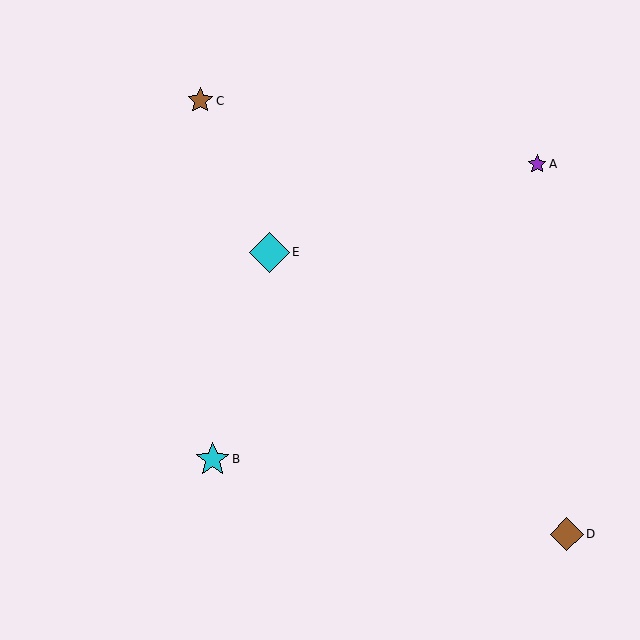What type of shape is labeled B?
Shape B is a cyan star.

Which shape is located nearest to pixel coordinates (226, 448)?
The cyan star (labeled B) at (213, 459) is nearest to that location.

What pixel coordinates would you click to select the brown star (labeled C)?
Click at (200, 101) to select the brown star C.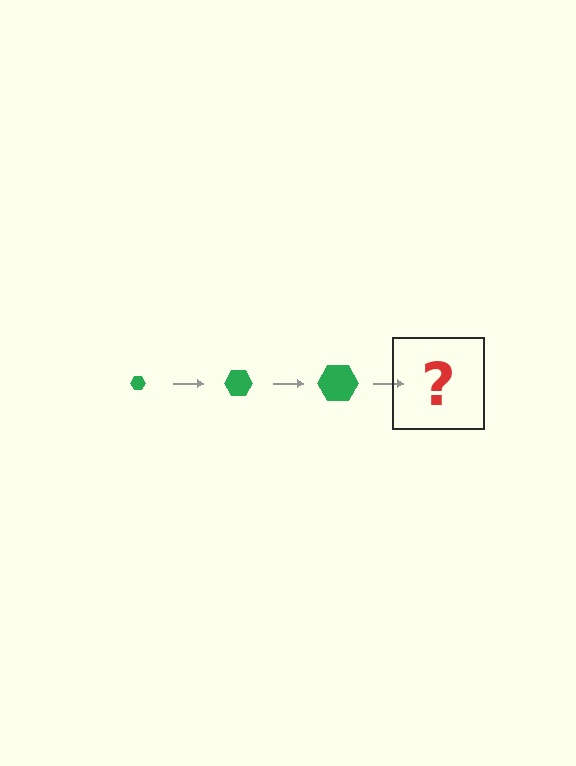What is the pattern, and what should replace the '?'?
The pattern is that the hexagon gets progressively larger each step. The '?' should be a green hexagon, larger than the previous one.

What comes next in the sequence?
The next element should be a green hexagon, larger than the previous one.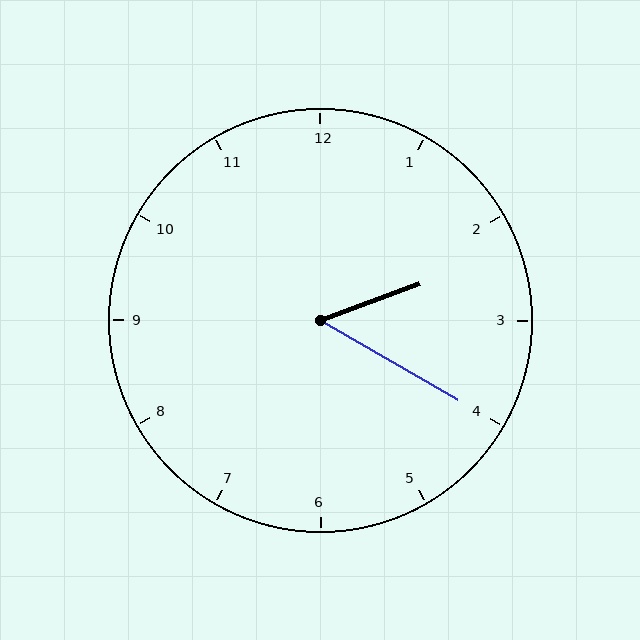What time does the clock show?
2:20.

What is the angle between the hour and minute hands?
Approximately 50 degrees.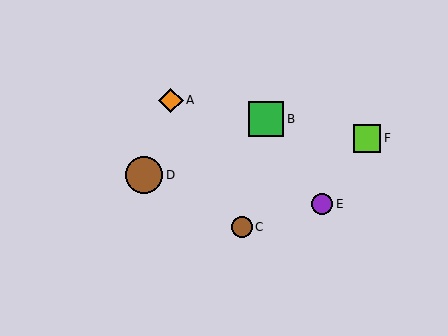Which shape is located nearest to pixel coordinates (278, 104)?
The green square (labeled B) at (266, 119) is nearest to that location.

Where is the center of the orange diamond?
The center of the orange diamond is at (171, 100).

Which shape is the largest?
The brown circle (labeled D) is the largest.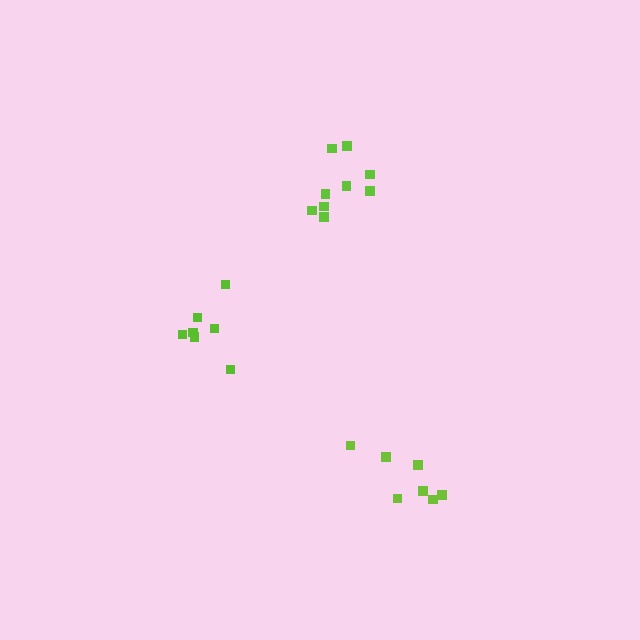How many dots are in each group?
Group 1: 7 dots, Group 2: 9 dots, Group 3: 7 dots (23 total).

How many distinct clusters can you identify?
There are 3 distinct clusters.